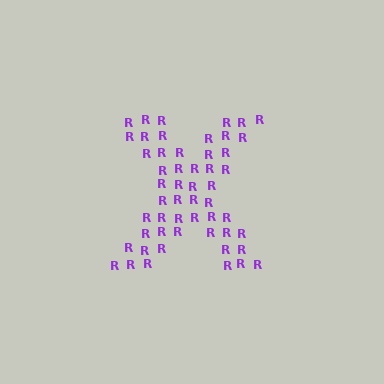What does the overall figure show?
The overall figure shows the letter X.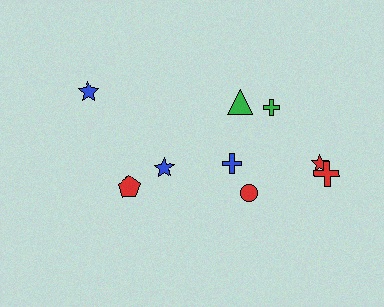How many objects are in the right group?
There are 6 objects.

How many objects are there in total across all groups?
There are 9 objects.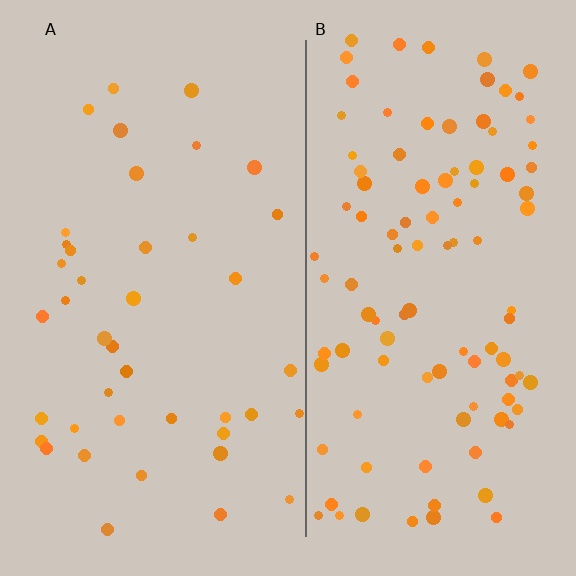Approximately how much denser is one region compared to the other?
Approximately 2.5× — region B over region A.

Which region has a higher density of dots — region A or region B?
B (the right).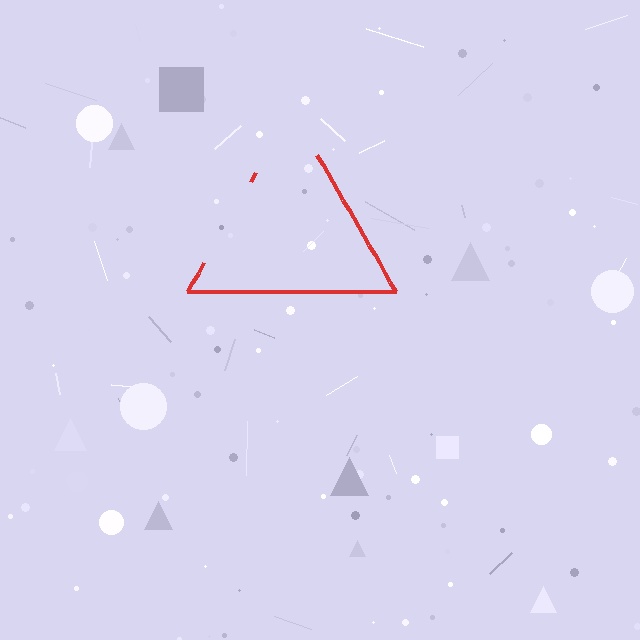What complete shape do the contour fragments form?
The contour fragments form a triangle.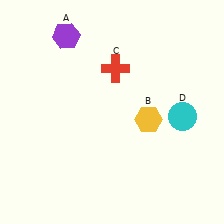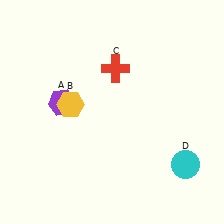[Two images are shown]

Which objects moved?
The objects that moved are: the purple hexagon (A), the yellow hexagon (B), the cyan circle (D).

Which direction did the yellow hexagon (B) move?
The yellow hexagon (B) moved left.